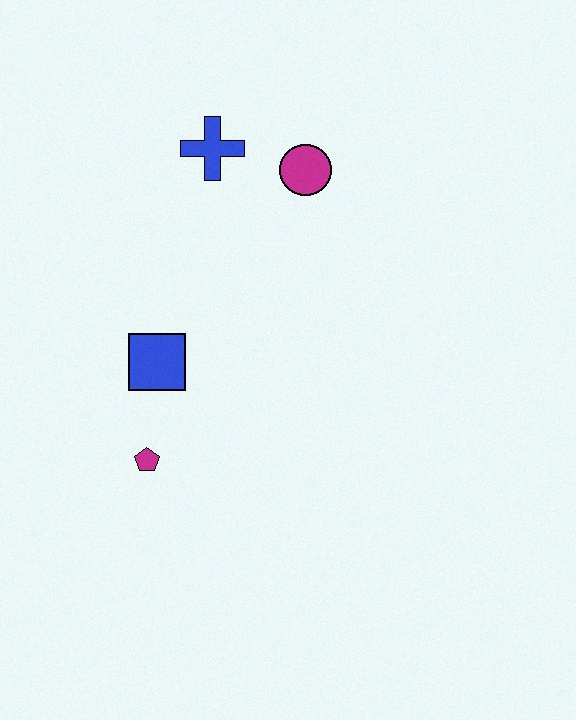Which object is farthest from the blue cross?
The magenta pentagon is farthest from the blue cross.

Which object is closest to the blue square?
The magenta pentagon is closest to the blue square.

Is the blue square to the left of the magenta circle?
Yes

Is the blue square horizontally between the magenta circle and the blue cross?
No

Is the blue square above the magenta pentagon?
Yes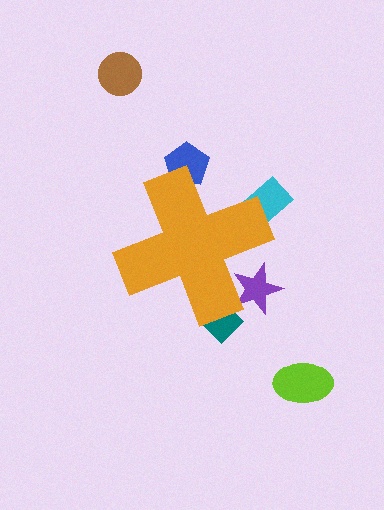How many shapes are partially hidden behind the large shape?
4 shapes are partially hidden.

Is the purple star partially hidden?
Yes, the purple star is partially hidden behind the orange cross.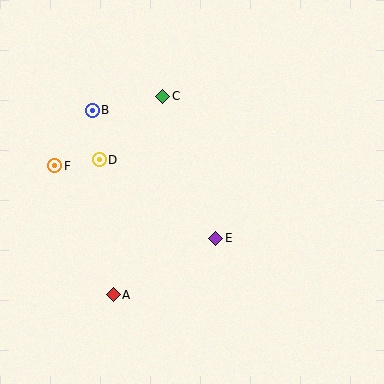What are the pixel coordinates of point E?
Point E is at (216, 238).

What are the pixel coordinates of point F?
Point F is at (55, 166).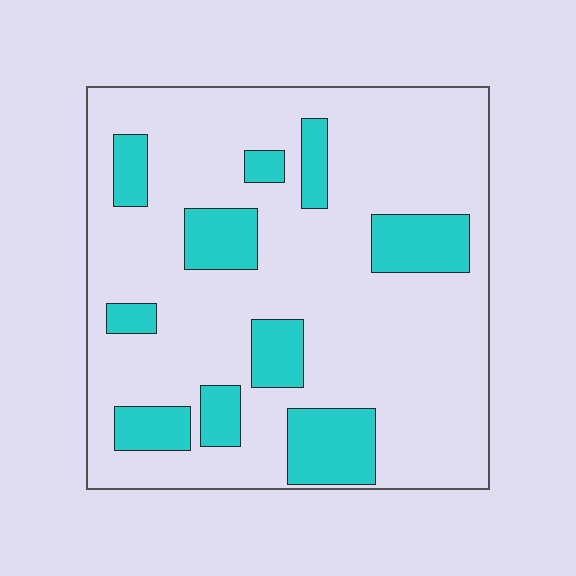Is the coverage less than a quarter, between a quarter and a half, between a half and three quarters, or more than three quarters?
Less than a quarter.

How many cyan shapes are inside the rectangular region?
10.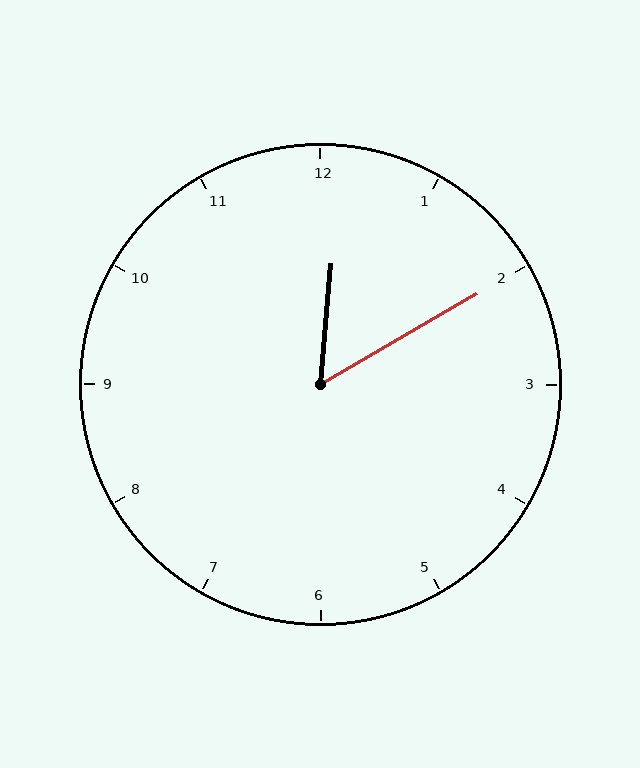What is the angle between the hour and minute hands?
Approximately 55 degrees.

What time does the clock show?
12:10.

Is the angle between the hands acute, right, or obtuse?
It is acute.